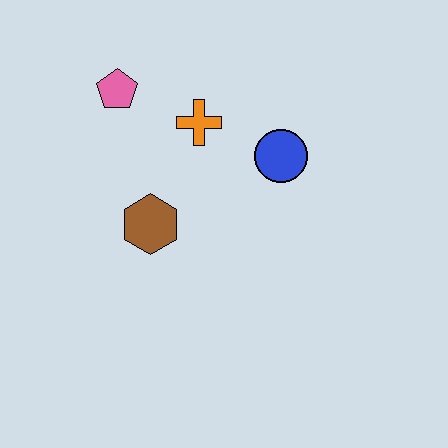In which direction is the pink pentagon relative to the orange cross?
The pink pentagon is to the left of the orange cross.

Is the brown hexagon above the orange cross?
No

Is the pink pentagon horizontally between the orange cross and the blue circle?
No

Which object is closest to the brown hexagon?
The orange cross is closest to the brown hexagon.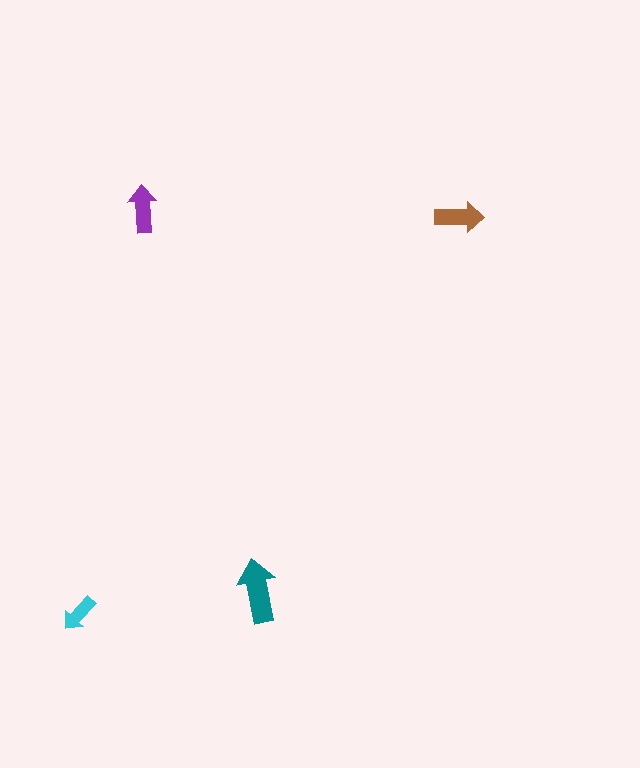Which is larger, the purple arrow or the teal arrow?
The teal one.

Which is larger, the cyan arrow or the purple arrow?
The purple one.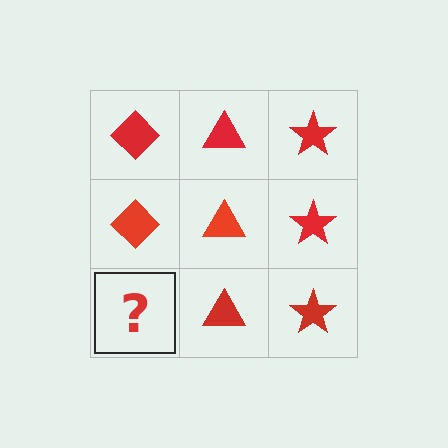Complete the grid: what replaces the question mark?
The question mark should be replaced with a red diamond.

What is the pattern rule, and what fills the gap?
The rule is that each column has a consistent shape. The gap should be filled with a red diamond.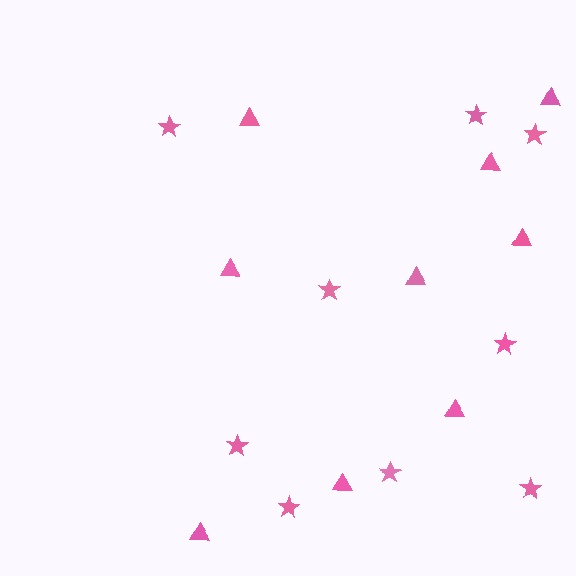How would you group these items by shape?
There are 2 groups: one group of triangles (9) and one group of stars (9).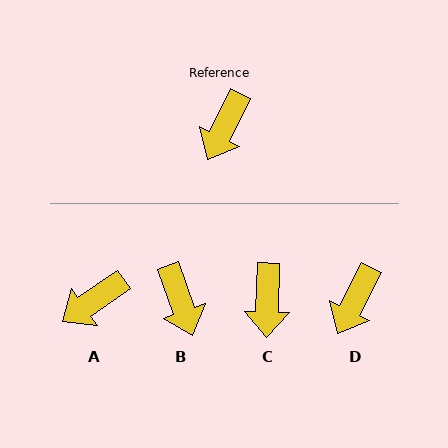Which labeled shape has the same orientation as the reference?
D.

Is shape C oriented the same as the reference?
No, it is off by about 25 degrees.